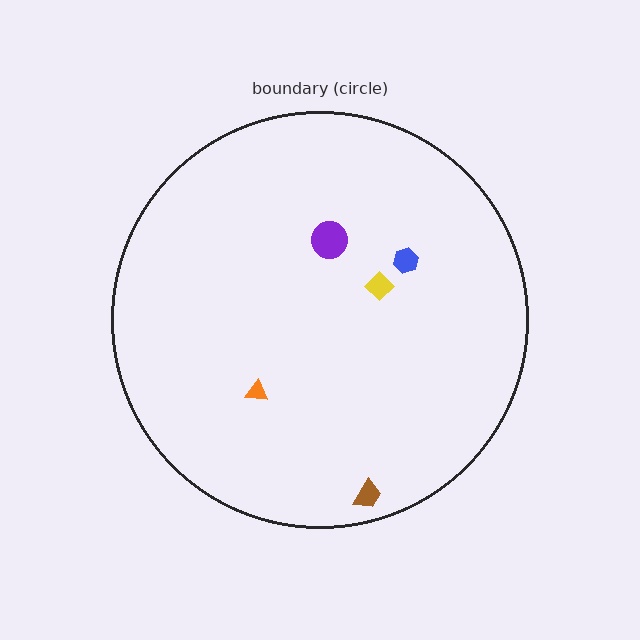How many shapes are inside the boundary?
5 inside, 0 outside.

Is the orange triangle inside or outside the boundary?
Inside.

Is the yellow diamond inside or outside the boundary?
Inside.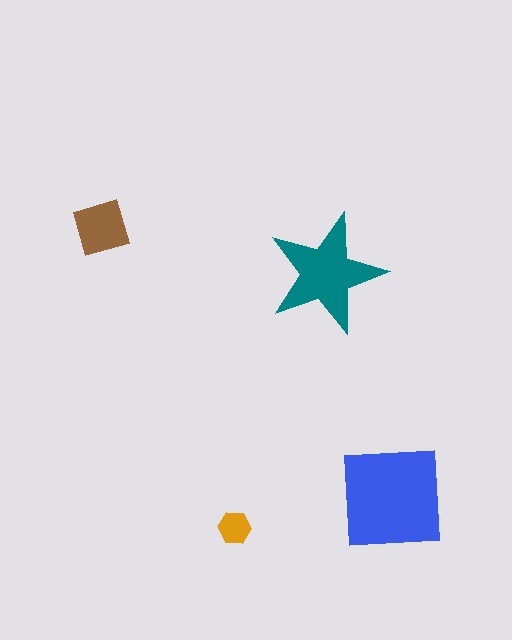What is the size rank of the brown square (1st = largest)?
3rd.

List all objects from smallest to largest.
The orange hexagon, the brown square, the teal star, the blue square.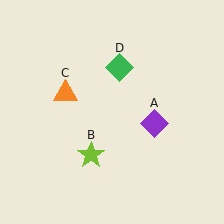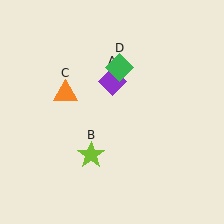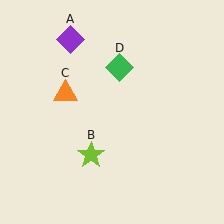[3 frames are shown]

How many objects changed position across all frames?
1 object changed position: purple diamond (object A).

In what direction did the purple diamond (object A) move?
The purple diamond (object A) moved up and to the left.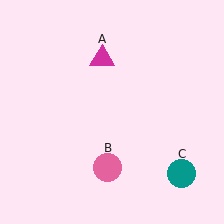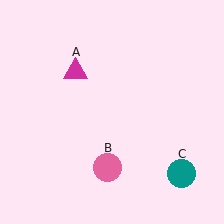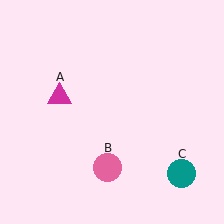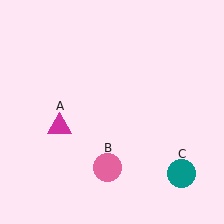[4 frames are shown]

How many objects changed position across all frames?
1 object changed position: magenta triangle (object A).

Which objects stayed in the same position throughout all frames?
Pink circle (object B) and teal circle (object C) remained stationary.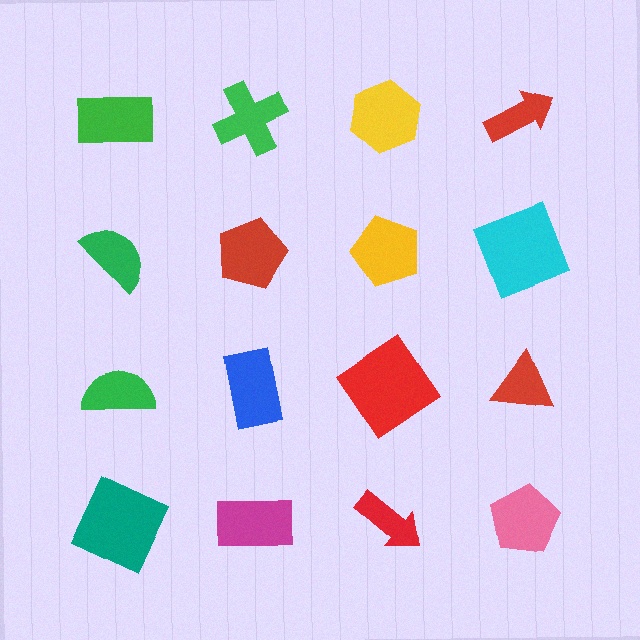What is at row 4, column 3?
A red arrow.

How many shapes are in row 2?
4 shapes.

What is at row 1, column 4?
A red arrow.